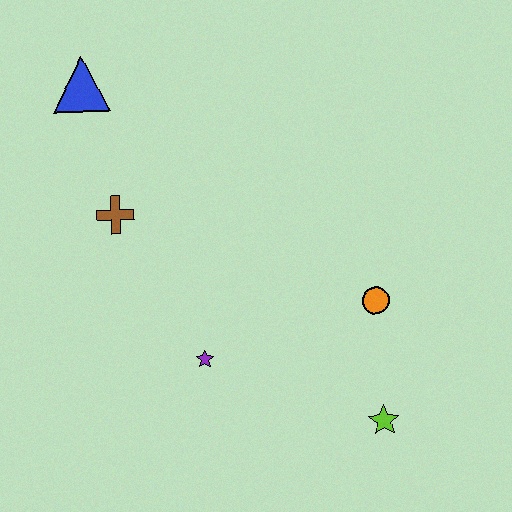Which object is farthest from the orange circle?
The blue triangle is farthest from the orange circle.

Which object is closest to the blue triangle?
The brown cross is closest to the blue triangle.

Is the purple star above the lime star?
Yes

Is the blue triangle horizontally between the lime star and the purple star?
No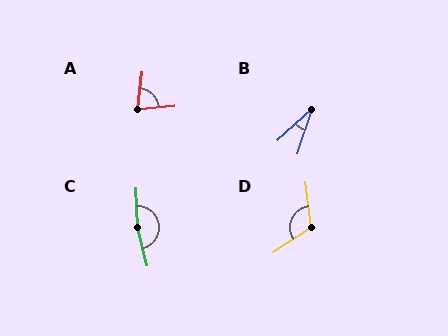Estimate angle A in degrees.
Approximately 78 degrees.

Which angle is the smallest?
B, at approximately 31 degrees.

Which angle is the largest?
C, at approximately 168 degrees.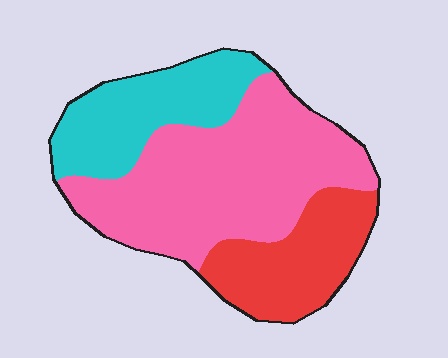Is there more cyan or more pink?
Pink.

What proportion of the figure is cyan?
Cyan takes up less than a quarter of the figure.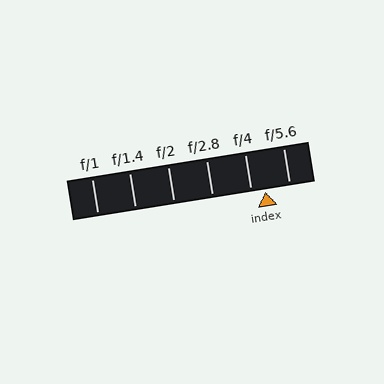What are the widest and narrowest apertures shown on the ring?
The widest aperture shown is f/1 and the narrowest is f/5.6.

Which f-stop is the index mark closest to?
The index mark is closest to f/4.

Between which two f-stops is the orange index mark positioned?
The index mark is between f/4 and f/5.6.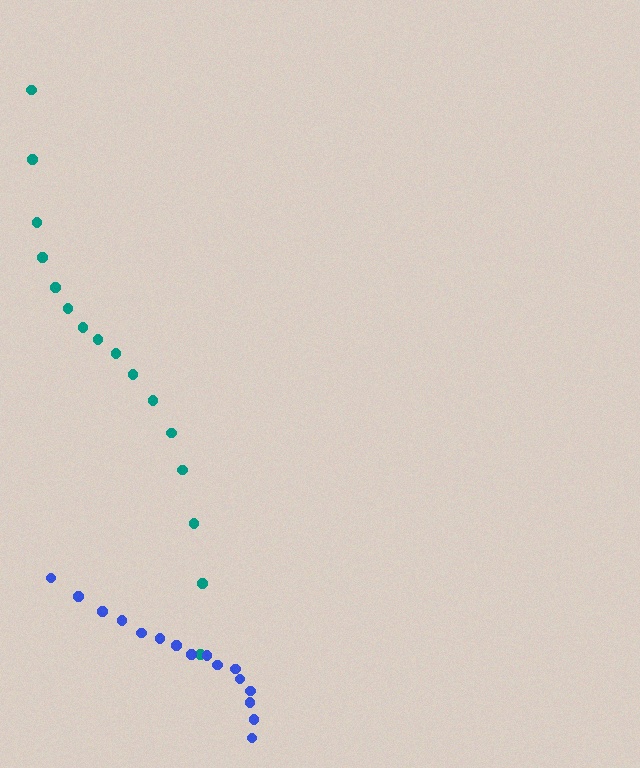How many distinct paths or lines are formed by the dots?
There are 2 distinct paths.